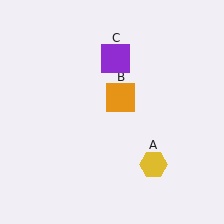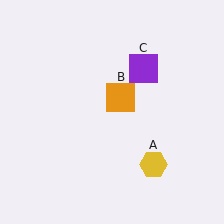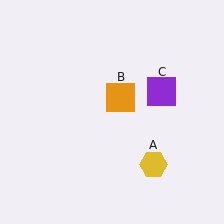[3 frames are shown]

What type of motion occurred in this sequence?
The purple square (object C) rotated clockwise around the center of the scene.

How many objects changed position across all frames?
1 object changed position: purple square (object C).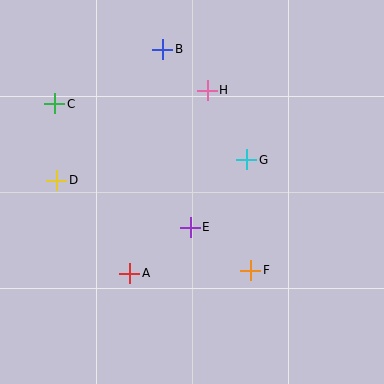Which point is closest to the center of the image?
Point E at (190, 227) is closest to the center.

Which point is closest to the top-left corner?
Point C is closest to the top-left corner.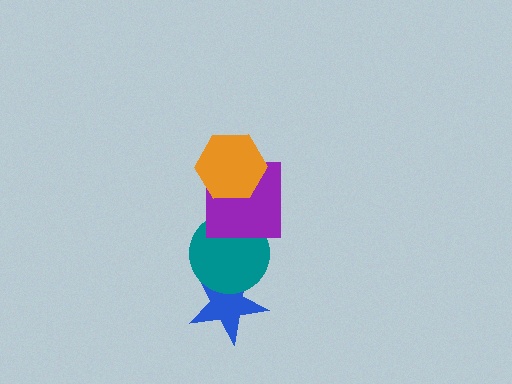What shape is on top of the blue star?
The teal circle is on top of the blue star.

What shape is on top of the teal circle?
The purple square is on top of the teal circle.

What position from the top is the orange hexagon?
The orange hexagon is 1st from the top.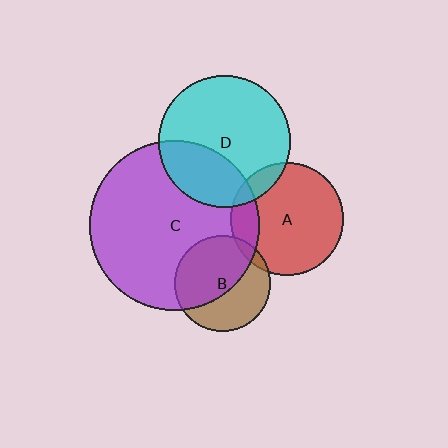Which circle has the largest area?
Circle C (purple).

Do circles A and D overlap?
Yes.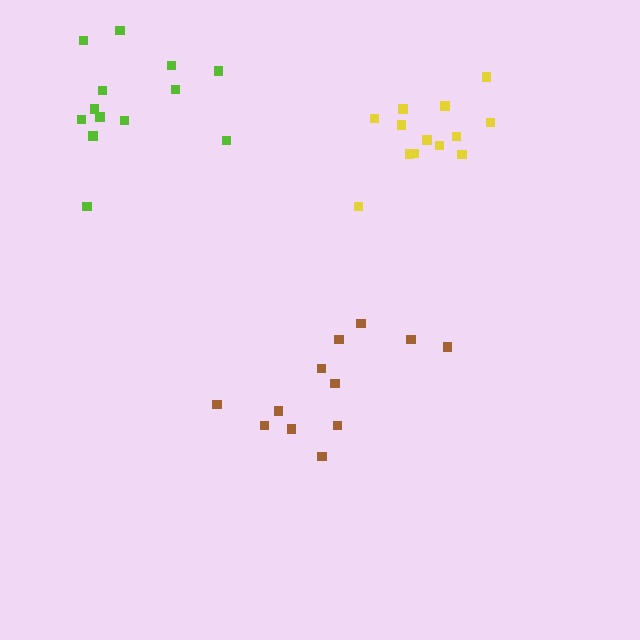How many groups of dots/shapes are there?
There are 3 groups.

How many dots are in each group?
Group 1: 12 dots, Group 2: 13 dots, Group 3: 13 dots (38 total).